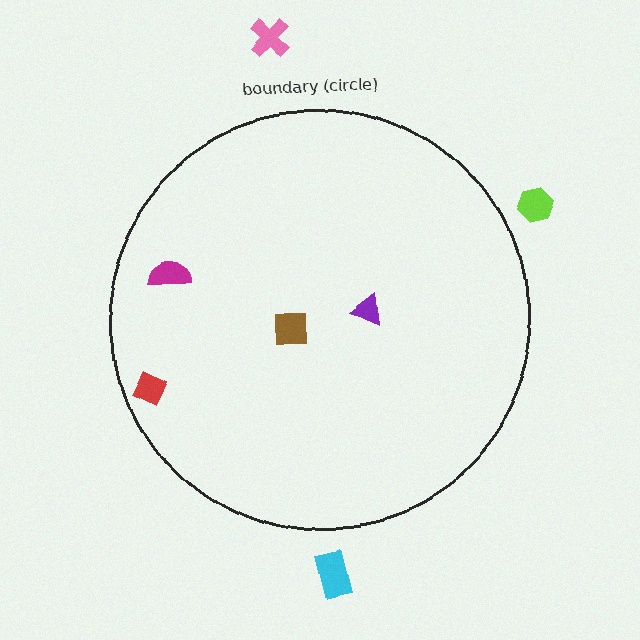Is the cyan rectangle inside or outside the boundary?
Outside.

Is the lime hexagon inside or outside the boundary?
Outside.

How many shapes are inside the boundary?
4 inside, 3 outside.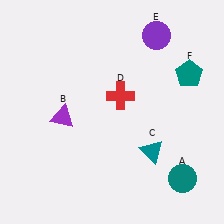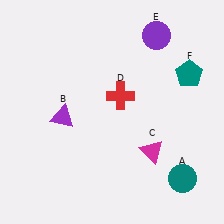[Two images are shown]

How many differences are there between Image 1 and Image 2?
There is 1 difference between the two images.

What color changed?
The triangle (C) changed from teal in Image 1 to magenta in Image 2.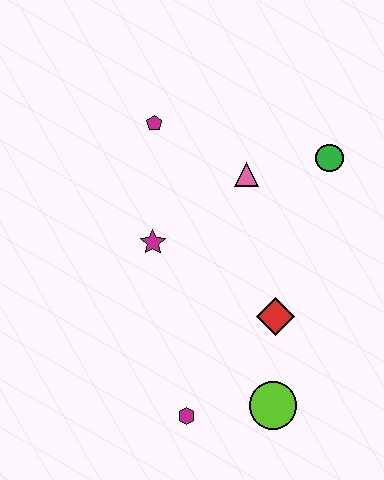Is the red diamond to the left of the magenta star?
No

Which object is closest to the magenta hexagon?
The lime circle is closest to the magenta hexagon.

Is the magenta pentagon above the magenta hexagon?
Yes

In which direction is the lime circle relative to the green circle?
The lime circle is below the green circle.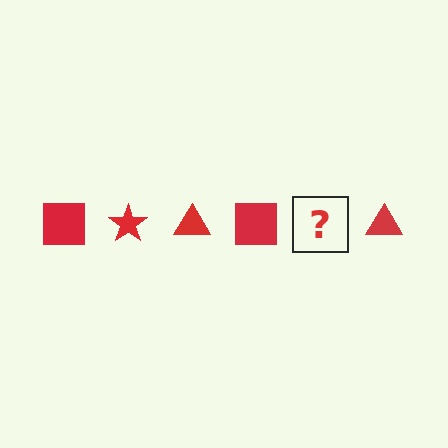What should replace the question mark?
The question mark should be replaced with a red star.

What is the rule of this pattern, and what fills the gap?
The rule is that the pattern cycles through square, star, triangle shapes in red. The gap should be filled with a red star.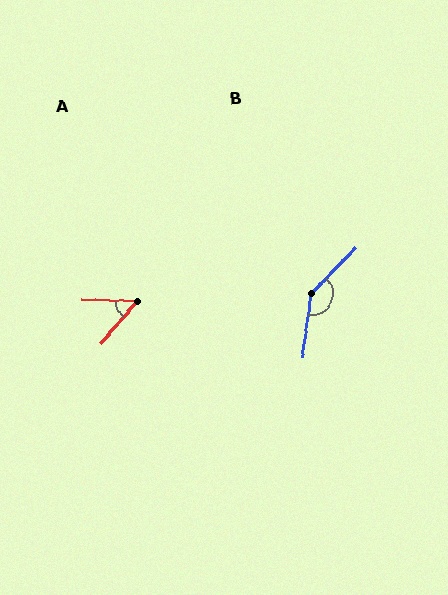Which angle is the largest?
B, at approximately 144 degrees.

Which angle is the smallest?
A, at approximately 51 degrees.